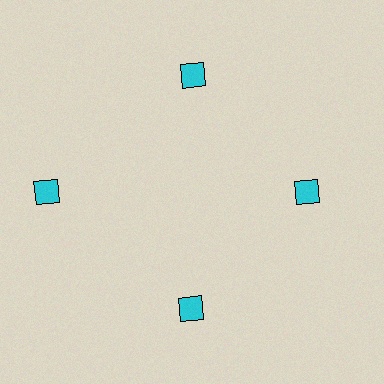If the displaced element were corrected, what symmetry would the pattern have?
It would have 4-fold rotational symmetry — the pattern would map onto itself every 90 degrees.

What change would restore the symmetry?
The symmetry would be restored by moving it inward, back onto the ring so that all 4 diamonds sit at equal angles and equal distance from the center.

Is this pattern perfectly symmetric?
No. The 4 cyan diamonds are arranged in a ring, but one element near the 9 o'clock position is pushed outward from the center, breaking the 4-fold rotational symmetry.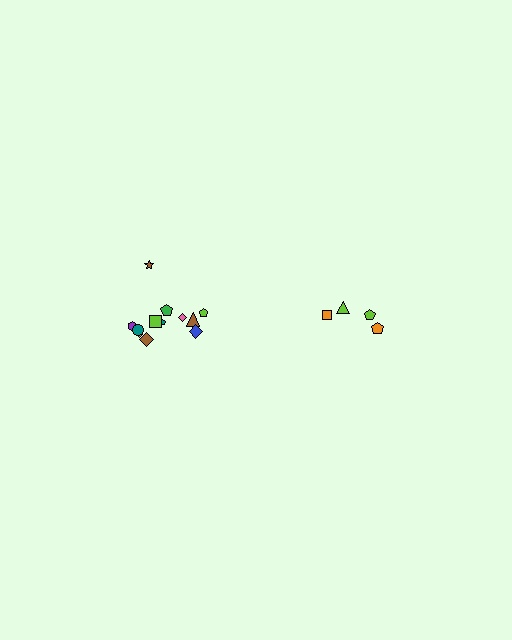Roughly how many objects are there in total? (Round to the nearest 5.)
Roughly 15 objects in total.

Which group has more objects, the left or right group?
The left group.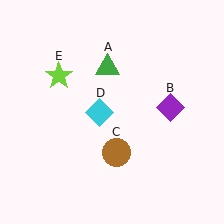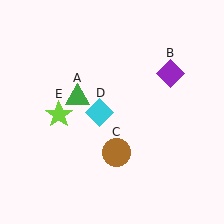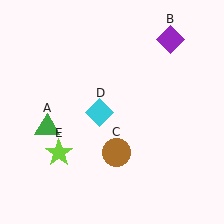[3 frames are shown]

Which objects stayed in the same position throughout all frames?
Brown circle (object C) and cyan diamond (object D) remained stationary.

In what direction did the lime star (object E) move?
The lime star (object E) moved down.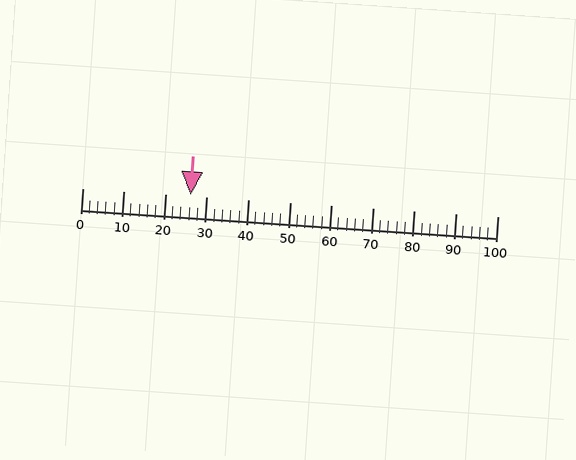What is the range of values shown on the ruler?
The ruler shows values from 0 to 100.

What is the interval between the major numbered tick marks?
The major tick marks are spaced 10 units apart.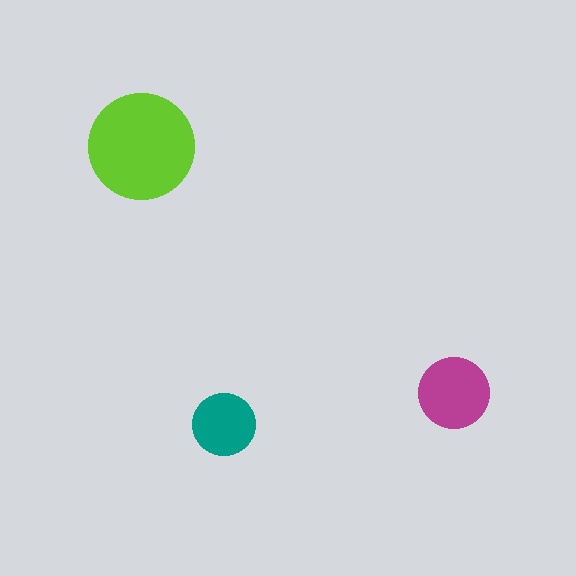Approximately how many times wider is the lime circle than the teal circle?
About 1.5 times wider.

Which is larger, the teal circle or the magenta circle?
The magenta one.